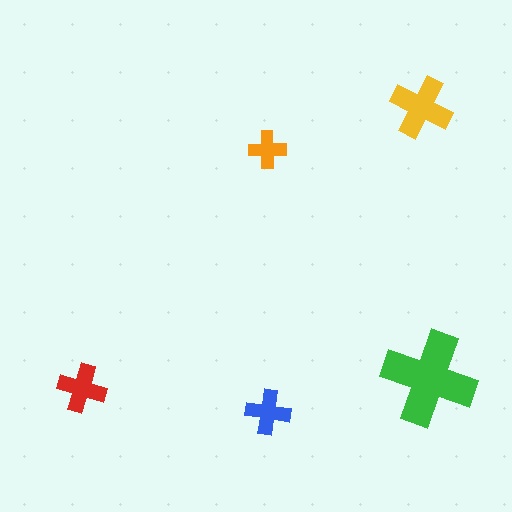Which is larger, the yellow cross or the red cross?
The yellow one.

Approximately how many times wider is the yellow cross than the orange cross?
About 1.5 times wider.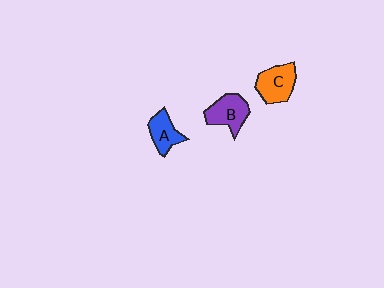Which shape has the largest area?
Shape C (orange).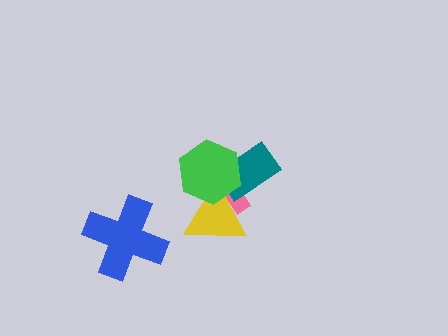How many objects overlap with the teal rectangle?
3 objects overlap with the teal rectangle.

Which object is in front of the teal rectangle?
The green hexagon is in front of the teal rectangle.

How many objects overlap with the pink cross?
3 objects overlap with the pink cross.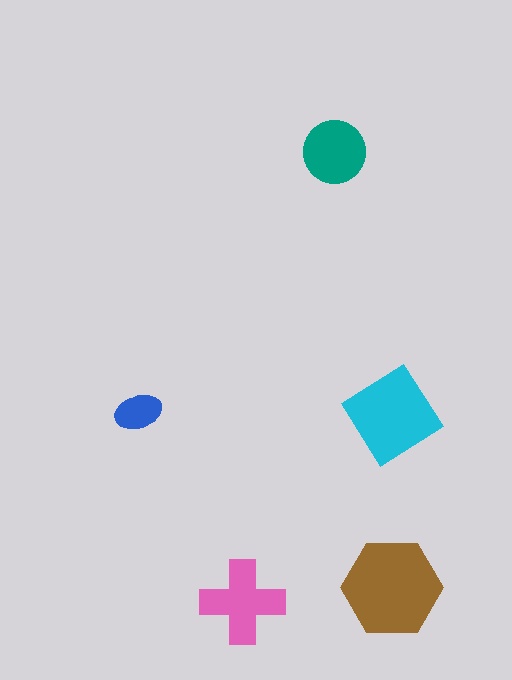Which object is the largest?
The brown hexagon.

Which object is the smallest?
The blue ellipse.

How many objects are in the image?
There are 5 objects in the image.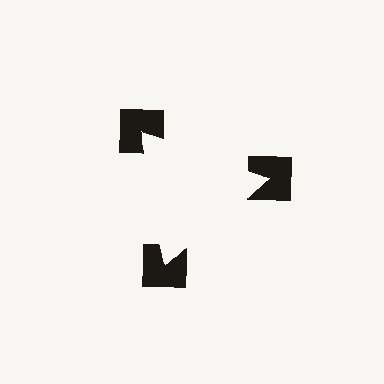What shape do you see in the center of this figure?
An illusory triangle — its edges are inferred from the aligned wedge cuts in the notched squares, not physically drawn.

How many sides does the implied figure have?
3 sides.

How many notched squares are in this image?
There are 3 — one at each vertex of the illusory triangle.